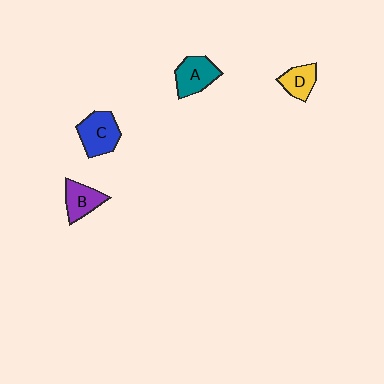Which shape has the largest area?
Shape C (blue).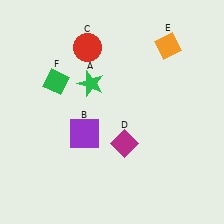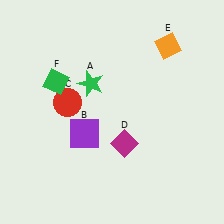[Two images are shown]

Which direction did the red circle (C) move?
The red circle (C) moved down.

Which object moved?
The red circle (C) moved down.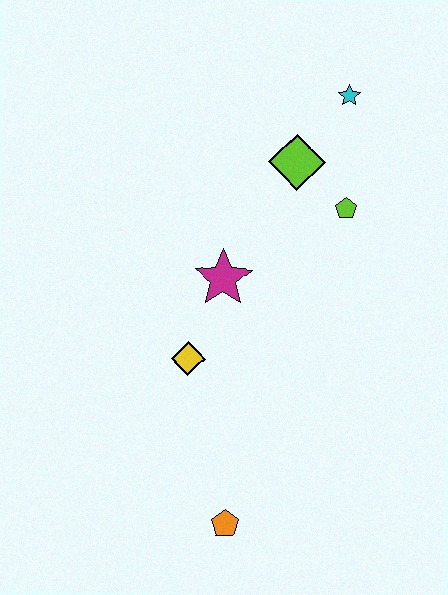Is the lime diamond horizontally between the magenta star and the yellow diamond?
No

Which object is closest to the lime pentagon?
The lime diamond is closest to the lime pentagon.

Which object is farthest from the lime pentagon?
The orange pentagon is farthest from the lime pentagon.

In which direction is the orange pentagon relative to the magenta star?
The orange pentagon is below the magenta star.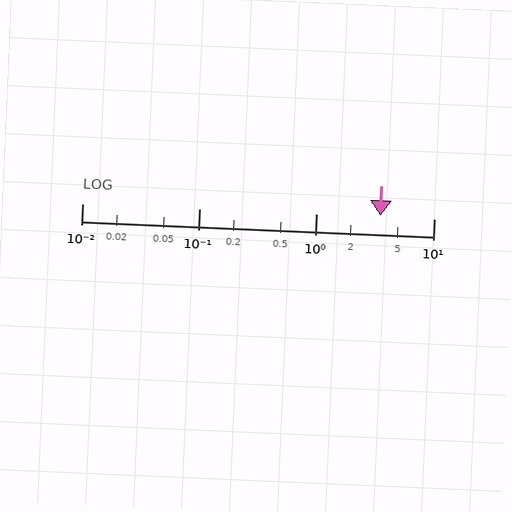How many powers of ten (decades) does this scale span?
The scale spans 3 decades, from 0.01 to 10.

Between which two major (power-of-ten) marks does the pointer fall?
The pointer is between 1 and 10.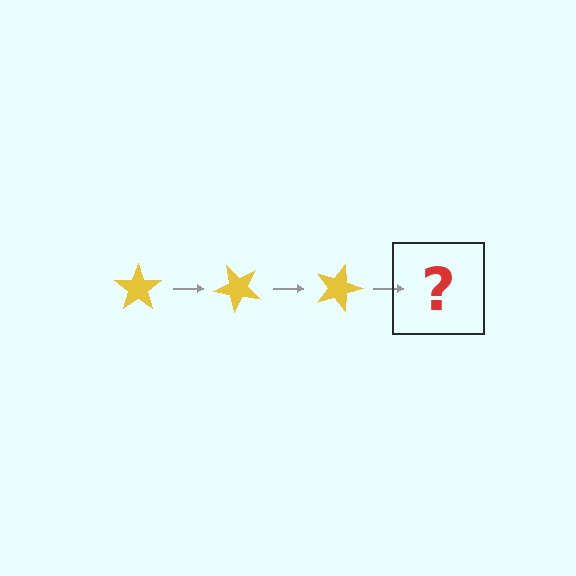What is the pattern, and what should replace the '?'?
The pattern is that the star rotates 45 degrees each step. The '?' should be a yellow star rotated 135 degrees.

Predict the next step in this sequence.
The next step is a yellow star rotated 135 degrees.